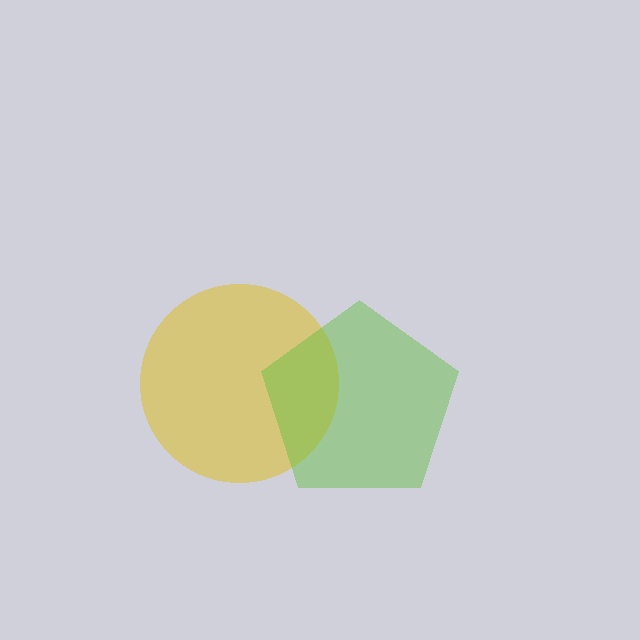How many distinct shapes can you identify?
There are 2 distinct shapes: a yellow circle, a lime pentagon.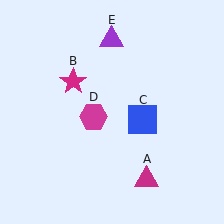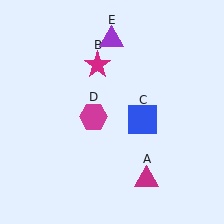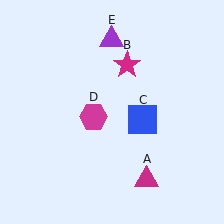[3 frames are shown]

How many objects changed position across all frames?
1 object changed position: magenta star (object B).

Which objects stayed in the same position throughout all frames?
Magenta triangle (object A) and blue square (object C) and magenta hexagon (object D) and purple triangle (object E) remained stationary.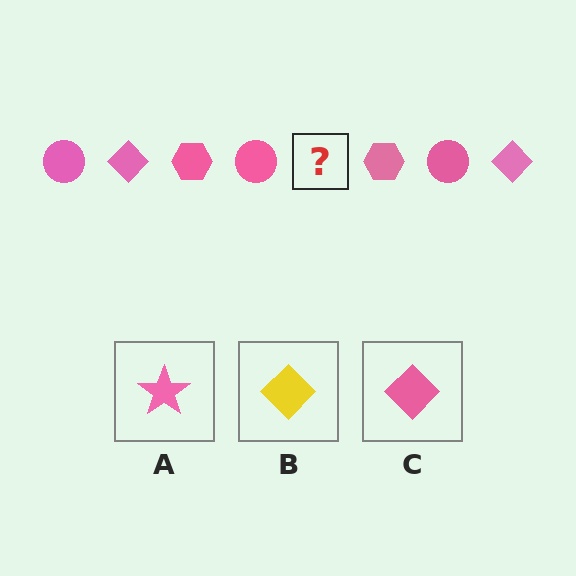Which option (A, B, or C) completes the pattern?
C.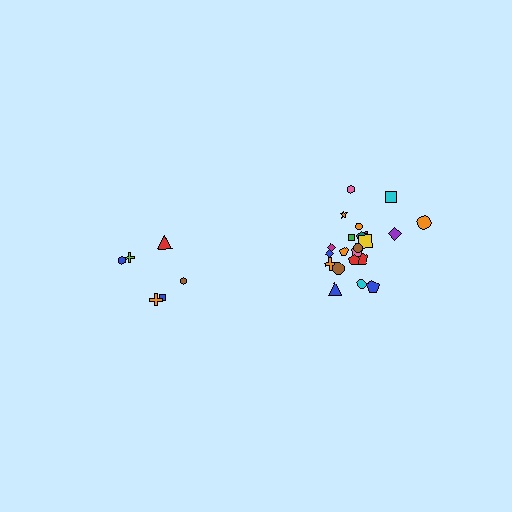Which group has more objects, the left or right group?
The right group.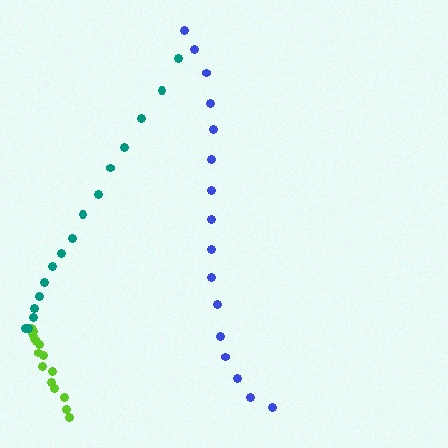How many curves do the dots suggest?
There are 3 distinct paths.